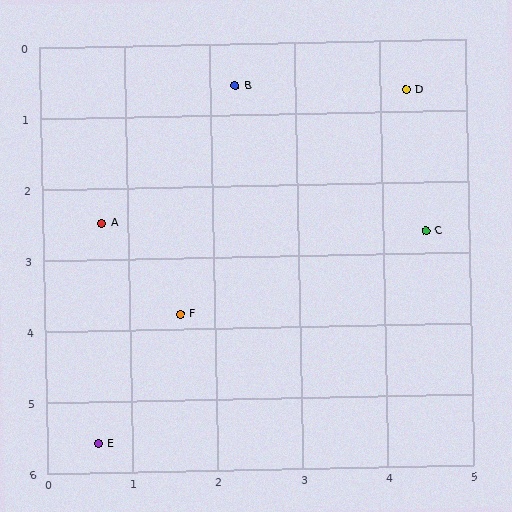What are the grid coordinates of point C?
Point C is at approximately (4.5, 2.7).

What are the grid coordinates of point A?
Point A is at approximately (0.7, 2.5).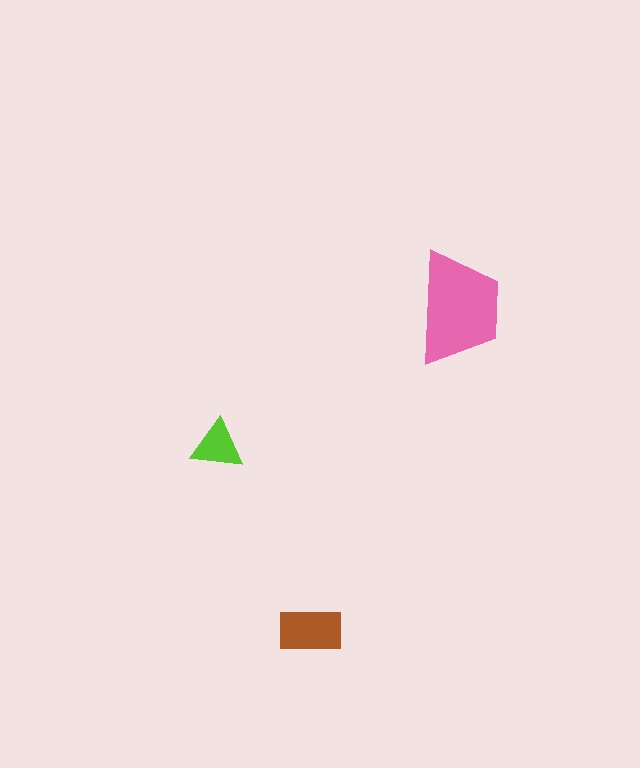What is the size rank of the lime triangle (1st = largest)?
3rd.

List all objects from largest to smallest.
The pink trapezoid, the brown rectangle, the lime triangle.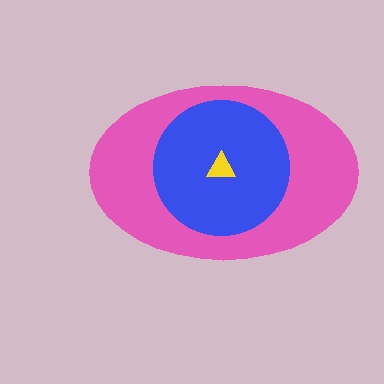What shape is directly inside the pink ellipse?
The blue circle.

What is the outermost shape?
The pink ellipse.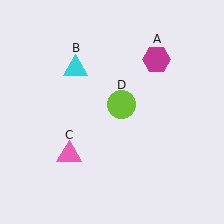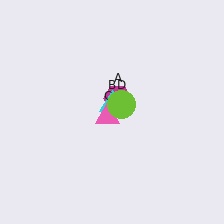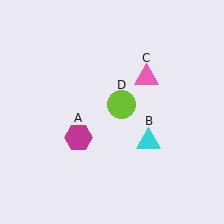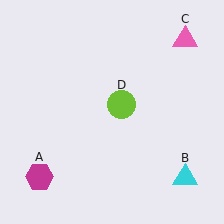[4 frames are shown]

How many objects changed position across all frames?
3 objects changed position: magenta hexagon (object A), cyan triangle (object B), pink triangle (object C).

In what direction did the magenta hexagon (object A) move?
The magenta hexagon (object A) moved down and to the left.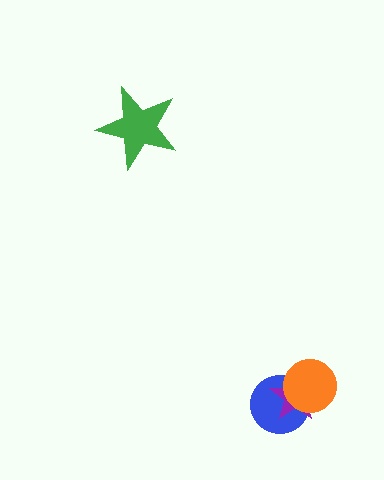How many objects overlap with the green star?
0 objects overlap with the green star.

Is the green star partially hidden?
No, no other shape covers it.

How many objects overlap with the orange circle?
2 objects overlap with the orange circle.